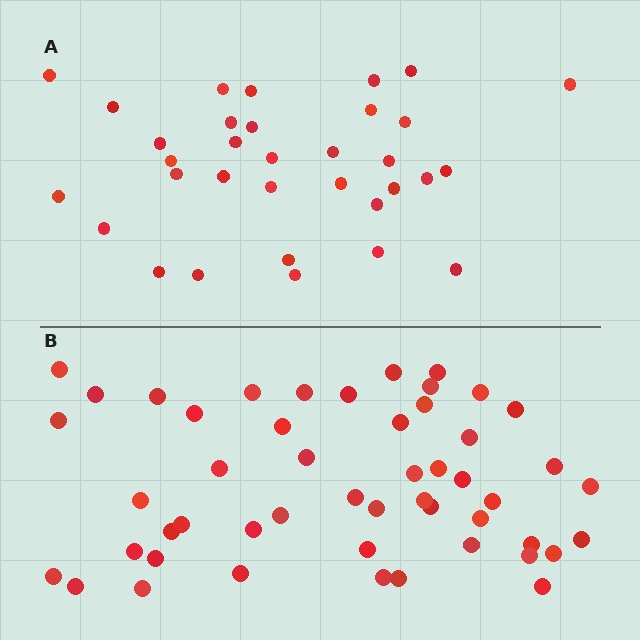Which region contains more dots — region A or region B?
Region B (the bottom region) has more dots.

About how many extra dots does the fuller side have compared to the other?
Region B has approximately 15 more dots than region A.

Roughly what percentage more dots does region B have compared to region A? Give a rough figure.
About 50% more.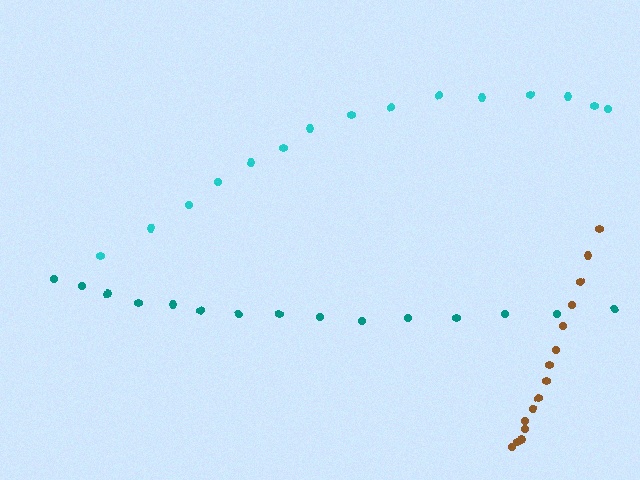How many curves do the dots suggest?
There are 3 distinct paths.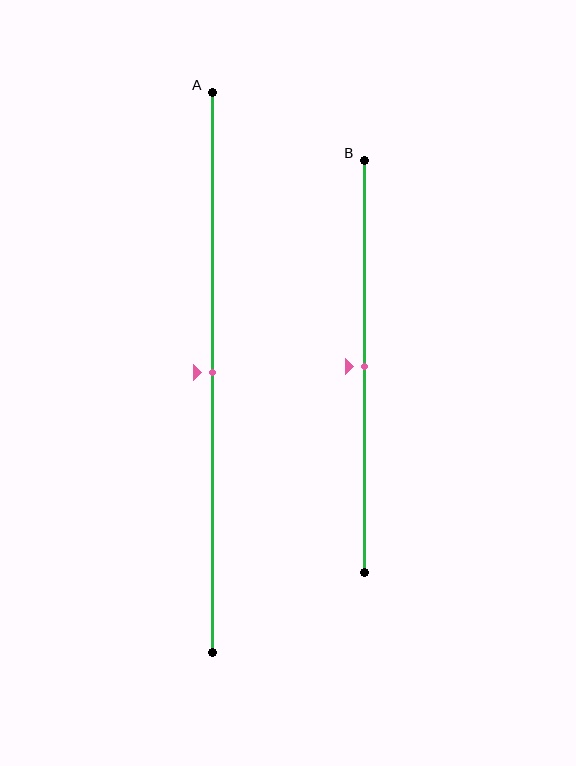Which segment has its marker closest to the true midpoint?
Segment A has its marker closest to the true midpoint.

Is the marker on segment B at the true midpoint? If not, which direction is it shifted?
Yes, the marker on segment B is at the true midpoint.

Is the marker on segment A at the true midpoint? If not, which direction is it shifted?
Yes, the marker on segment A is at the true midpoint.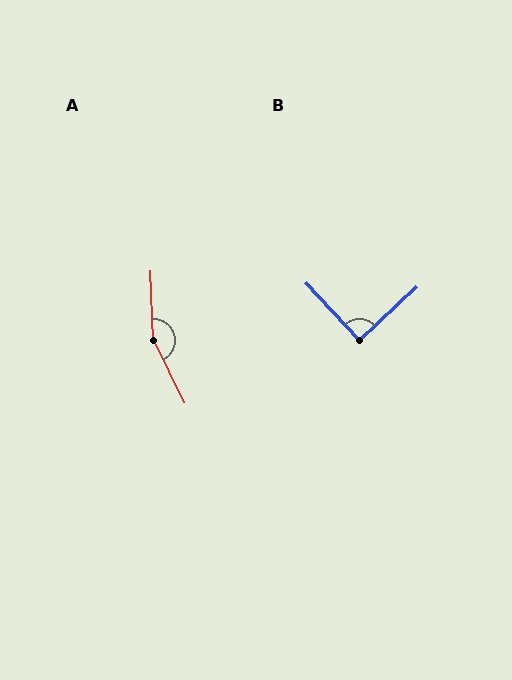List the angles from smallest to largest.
B (90°), A (156°).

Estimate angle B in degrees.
Approximately 90 degrees.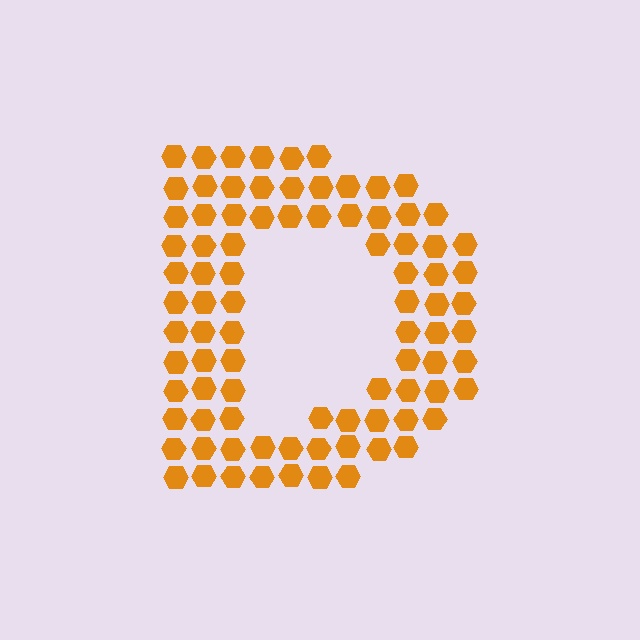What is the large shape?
The large shape is the letter D.